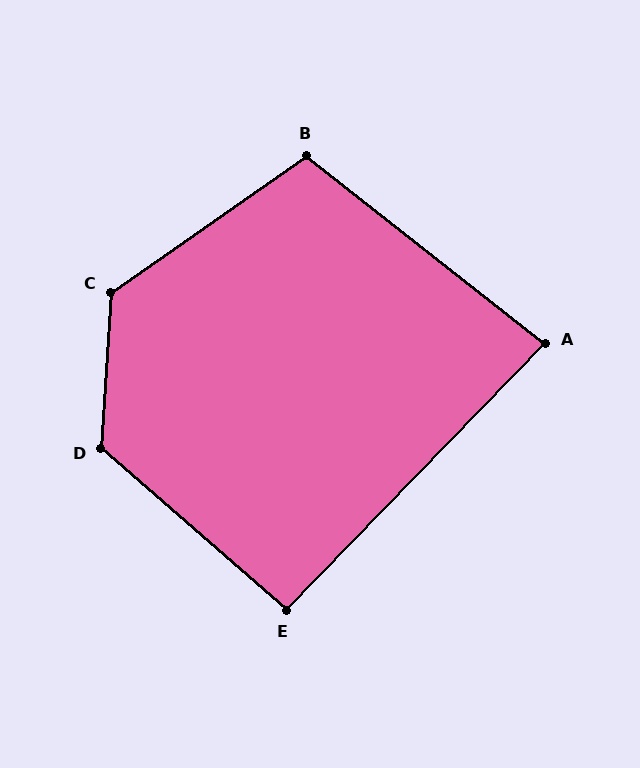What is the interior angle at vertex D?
Approximately 127 degrees (obtuse).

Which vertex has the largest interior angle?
C, at approximately 129 degrees.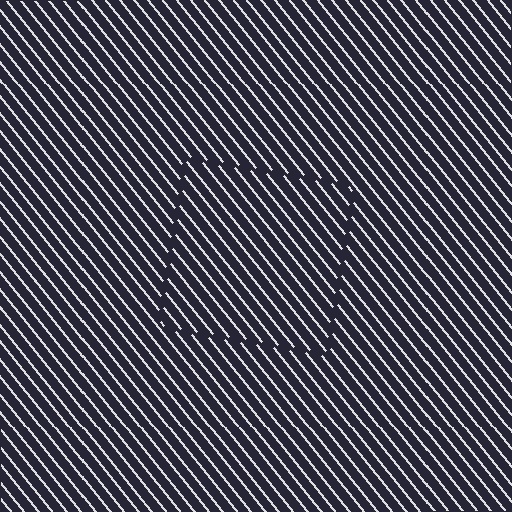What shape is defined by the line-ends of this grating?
An illusory square. The interior of the shape contains the same grating, shifted by half a period — the contour is defined by the phase discontinuity where line-ends from the inner and outer gratings abut.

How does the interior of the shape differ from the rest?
The interior of the shape contains the same grating, shifted by half a period — the contour is defined by the phase discontinuity where line-ends from the inner and outer gratings abut.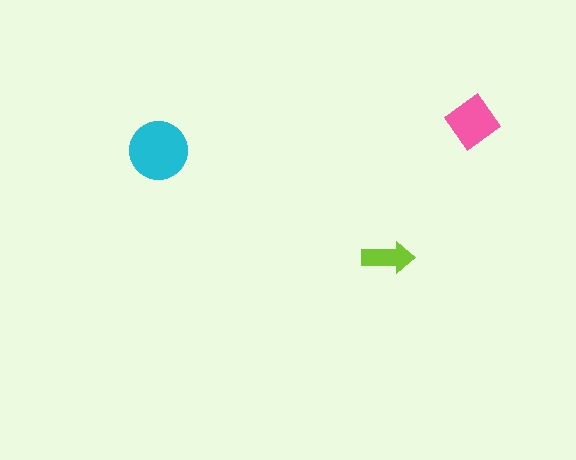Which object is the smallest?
The lime arrow.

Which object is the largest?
The cyan circle.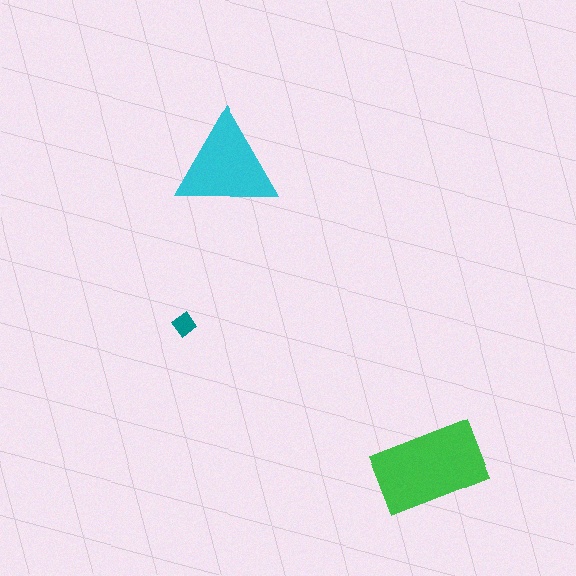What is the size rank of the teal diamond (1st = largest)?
3rd.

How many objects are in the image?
There are 3 objects in the image.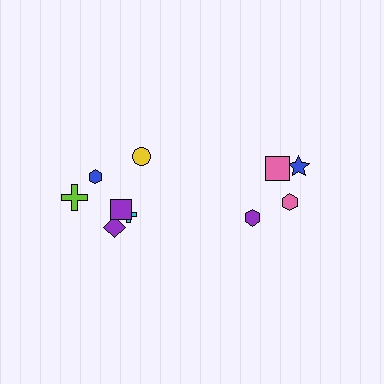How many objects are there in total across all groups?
There are 10 objects.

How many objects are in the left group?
There are 6 objects.